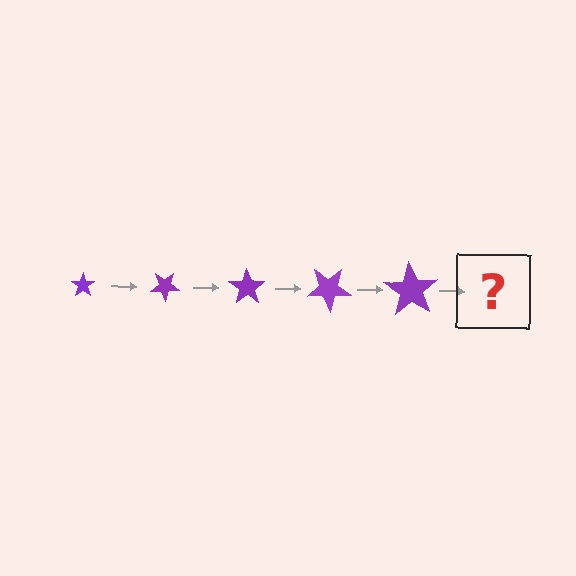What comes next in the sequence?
The next element should be a star, larger than the previous one and rotated 175 degrees from the start.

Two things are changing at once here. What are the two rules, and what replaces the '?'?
The two rules are that the star grows larger each step and it rotates 35 degrees each step. The '?' should be a star, larger than the previous one and rotated 175 degrees from the start.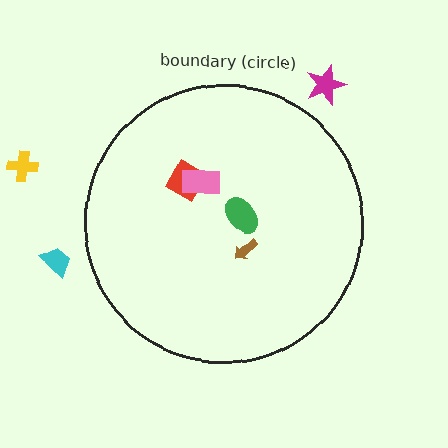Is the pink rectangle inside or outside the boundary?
Inside.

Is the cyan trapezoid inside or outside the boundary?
Outside.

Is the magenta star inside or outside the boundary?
Outside.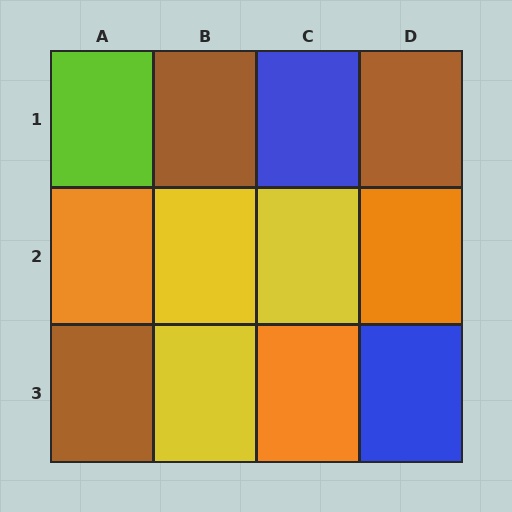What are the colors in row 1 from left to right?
Lime, brown, blue, brown.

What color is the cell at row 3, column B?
Yellow.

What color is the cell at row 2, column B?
Yellow.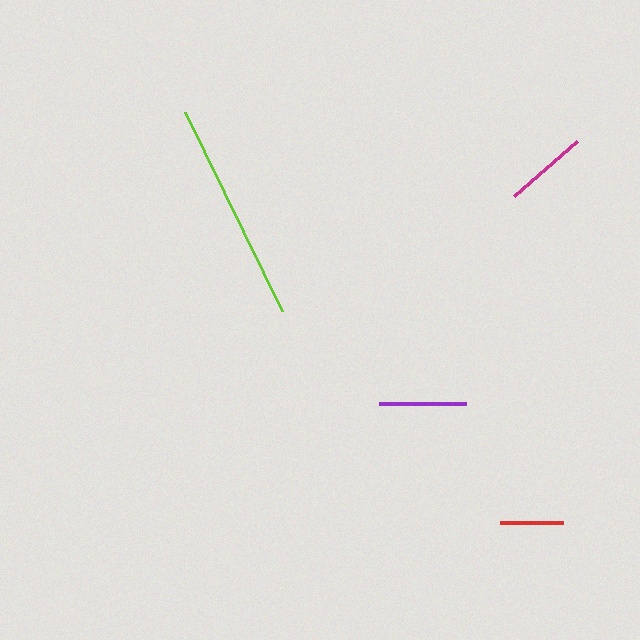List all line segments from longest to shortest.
From longest to shortest: lime, purple, magenta, red.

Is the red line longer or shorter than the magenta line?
The magenta line is longer than the red line.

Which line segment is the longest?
The lime line is the longest at approximately 221 pixels.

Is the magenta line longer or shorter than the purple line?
The purple line is longer than the magenta line.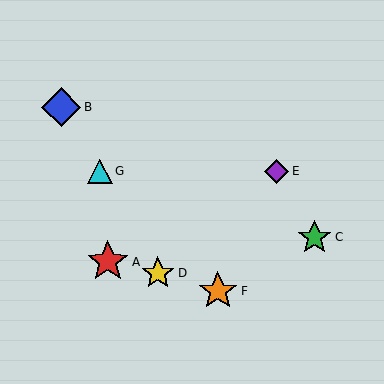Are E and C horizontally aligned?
No, E is at y≈171 and C is at y≈237.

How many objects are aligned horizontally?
2 objects (E, G) are aligned horizontally.